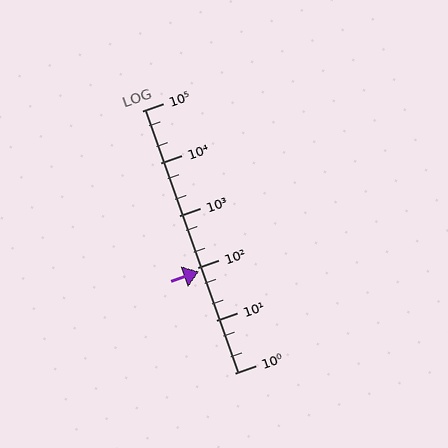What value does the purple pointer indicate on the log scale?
The pointer indicates approximately 86.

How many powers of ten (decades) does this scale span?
The scale spans 5 decades, from 1 to 100000.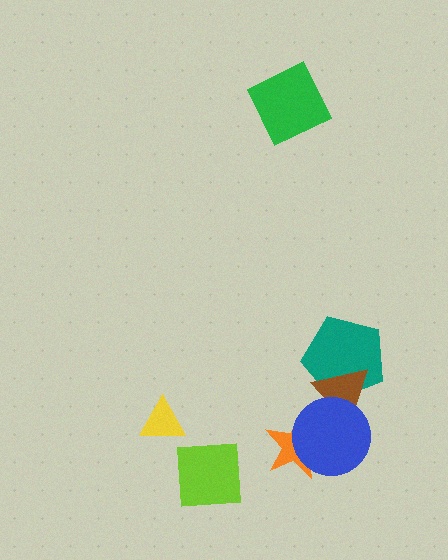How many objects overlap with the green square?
0 objects overlap with the green square.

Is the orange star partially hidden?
Yes, it is partially covered by another shape.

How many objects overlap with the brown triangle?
2 objects overlap with the brown triangle.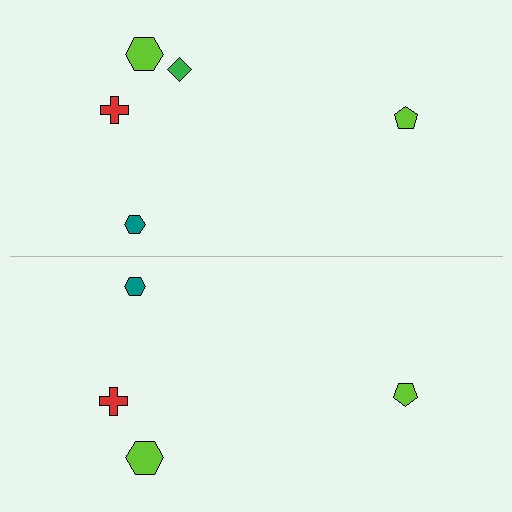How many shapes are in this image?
There are 9 shapes in this image.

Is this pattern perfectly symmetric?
No, the pattern is not perfectly symmetric. A green diamond is missing from the bottom side.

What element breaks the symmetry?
A green diamond is missing from the bottom side.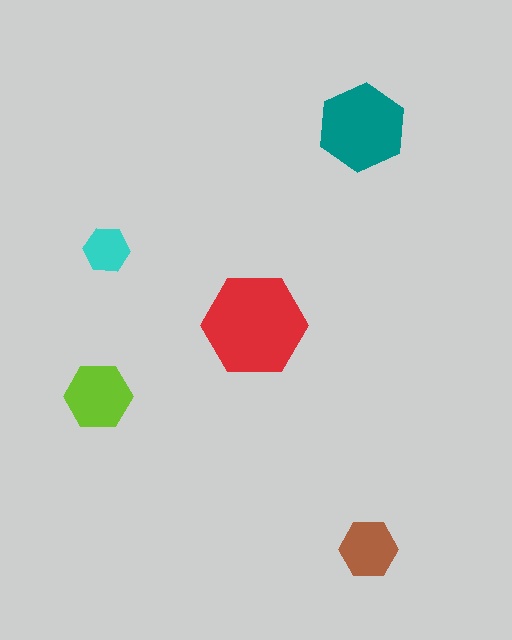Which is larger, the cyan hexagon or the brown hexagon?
The brown one.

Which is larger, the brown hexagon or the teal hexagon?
The teal one.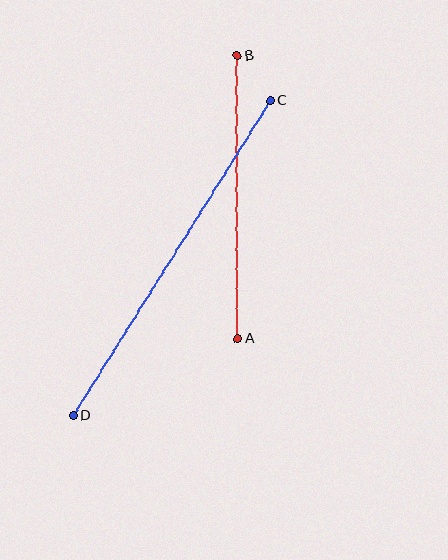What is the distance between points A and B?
The distance is approximately 283 pixels.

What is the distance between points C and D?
The distance is approximately 371 pixels.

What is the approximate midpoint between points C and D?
The midpoint is at approximately (171, 258) pixels.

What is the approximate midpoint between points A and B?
The midpoint is at approximately (238, 197) pixels.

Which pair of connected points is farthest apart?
Points C and D are farthest apart.